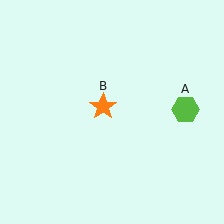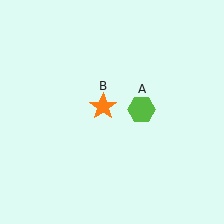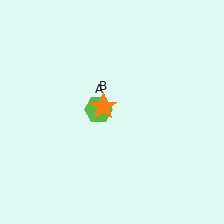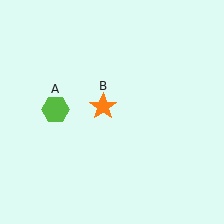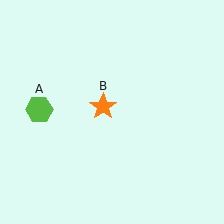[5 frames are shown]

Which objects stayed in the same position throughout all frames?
Orange star (object B) remained stationary.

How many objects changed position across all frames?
1 object changed position: lime hexagon (object A).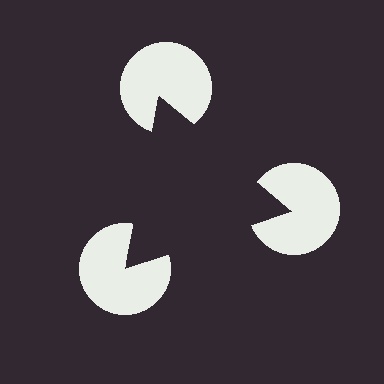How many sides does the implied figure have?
3 sides.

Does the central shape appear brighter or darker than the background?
It typically appears slightly darker than the background, even though no actual brightness change is drawn.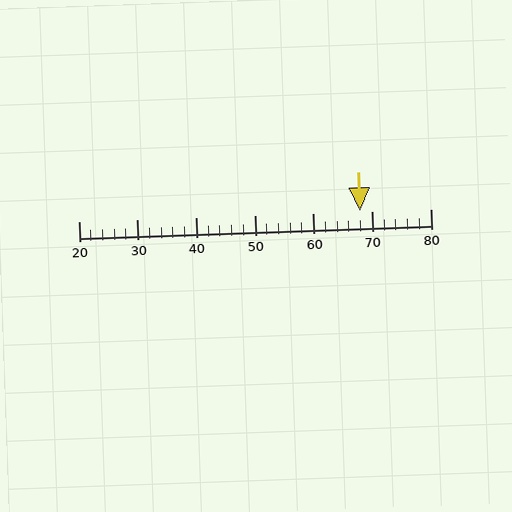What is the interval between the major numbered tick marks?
The major tick marks are spaced 10 units apart.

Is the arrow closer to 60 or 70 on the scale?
The arrow is closer to 70.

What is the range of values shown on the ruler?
The ruler shows values from 20 to 80.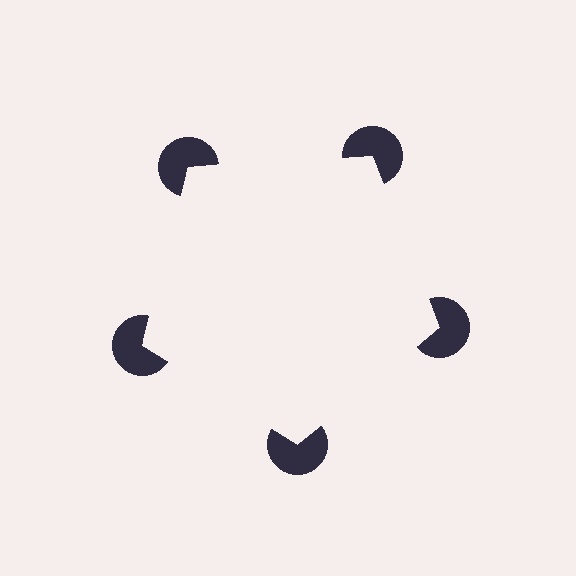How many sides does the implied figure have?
5 sides.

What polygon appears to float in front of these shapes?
An illusory pentagon — its edges are inferred from the aligned wedge cuts in the pac-man discs, not physically drawn.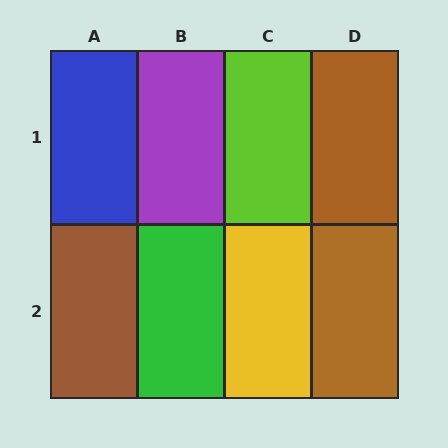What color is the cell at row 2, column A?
Brown.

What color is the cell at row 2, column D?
Brown.